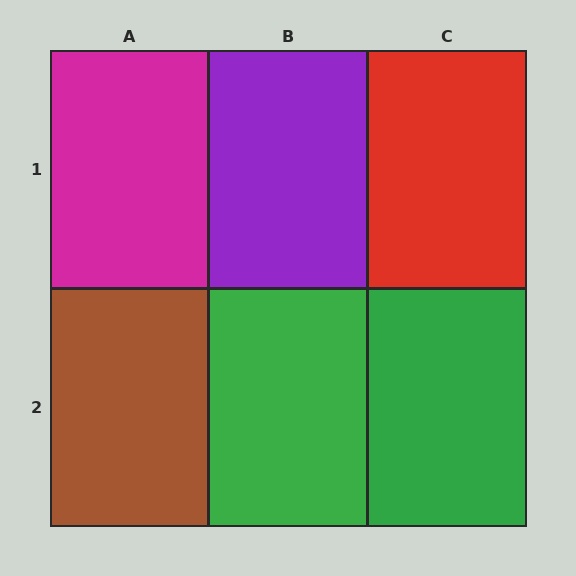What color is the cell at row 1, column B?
Purple.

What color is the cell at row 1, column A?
Magenta.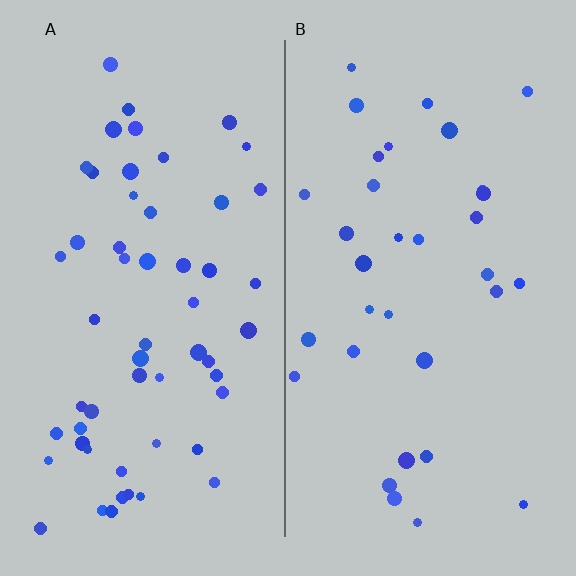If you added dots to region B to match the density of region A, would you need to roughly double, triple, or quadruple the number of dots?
Approximately double.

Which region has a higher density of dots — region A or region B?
A (the left).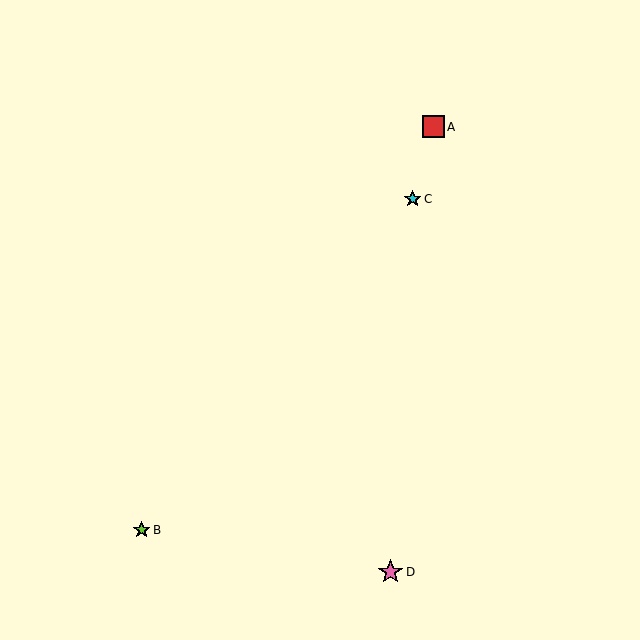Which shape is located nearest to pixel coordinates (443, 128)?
The red square (labeled A) at (433, 127) is nearest to that location.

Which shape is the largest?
The pink star (labeled D) is the largest.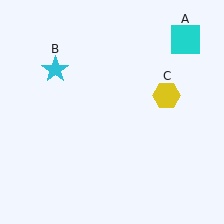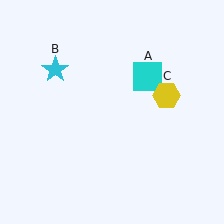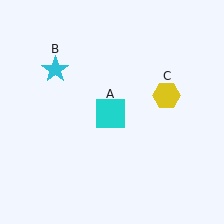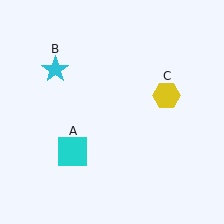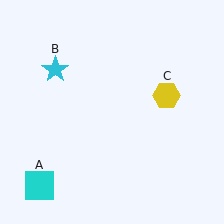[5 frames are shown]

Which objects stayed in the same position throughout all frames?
Cyan star (object B) and yellow hexagon (object C) remained stationary.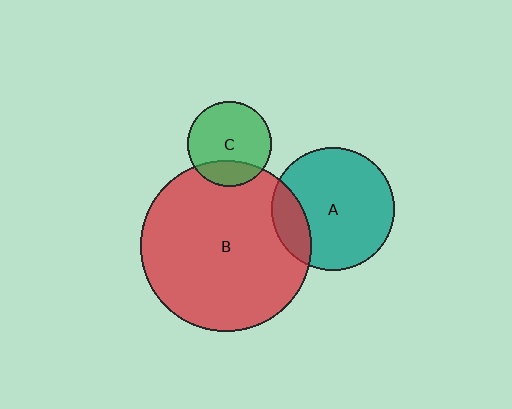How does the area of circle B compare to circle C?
Approximately 4.1 times.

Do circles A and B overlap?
Yes.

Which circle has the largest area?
Circle B (red).